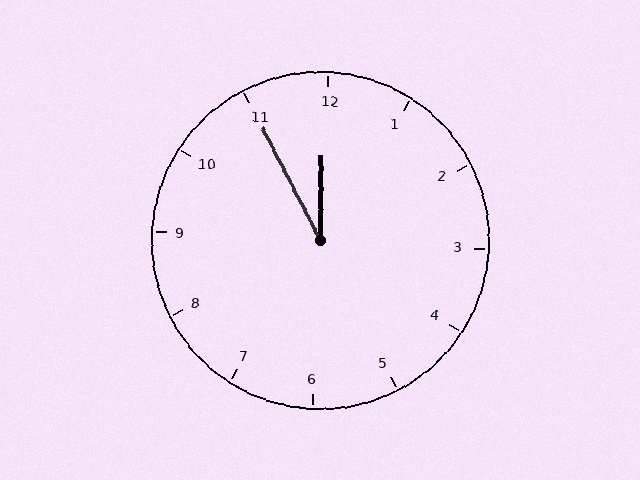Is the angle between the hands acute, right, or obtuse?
It is acute.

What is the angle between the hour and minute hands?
Approximately 28 degrees.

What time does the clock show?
11:55.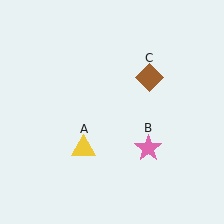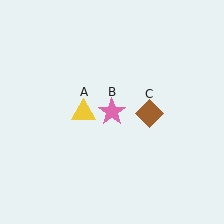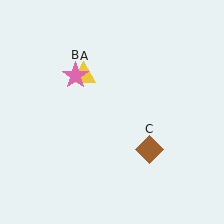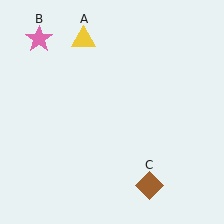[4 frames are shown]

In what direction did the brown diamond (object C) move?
The brown diamond (object C) moved down.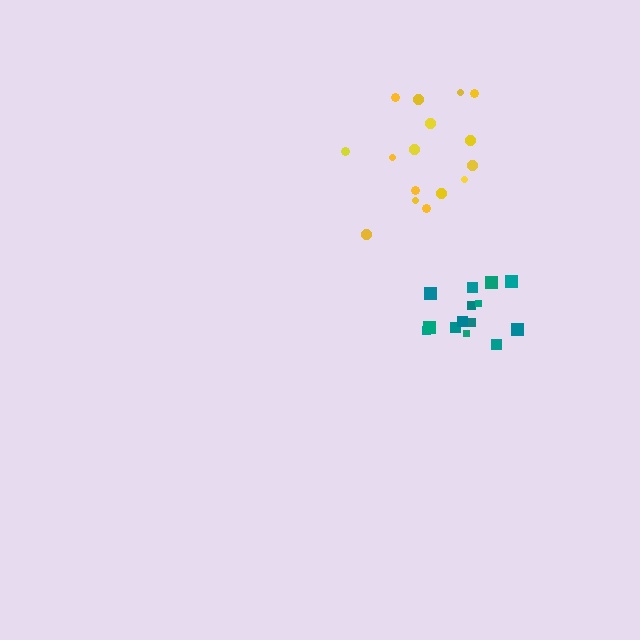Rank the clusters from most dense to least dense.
teal, yellow.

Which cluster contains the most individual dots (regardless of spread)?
Yellow (16).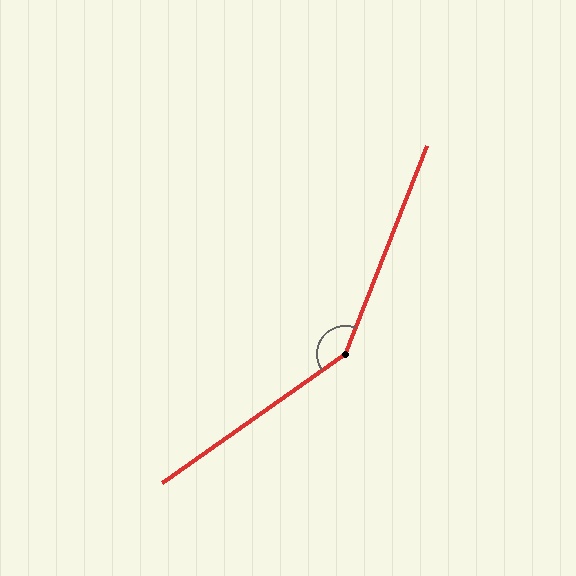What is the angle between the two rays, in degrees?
Approximately 147 degrees.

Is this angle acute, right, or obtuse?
It is obtuse.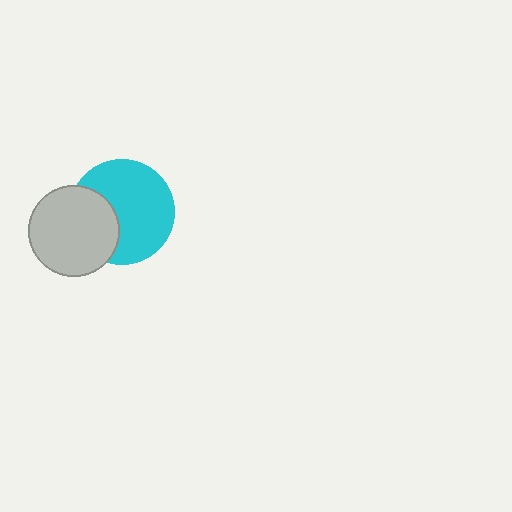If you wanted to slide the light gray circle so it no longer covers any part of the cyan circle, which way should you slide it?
Slide it left — that is the most direct way to separate the two shapes.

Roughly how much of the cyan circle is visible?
Most of it is visible (roughly 68%).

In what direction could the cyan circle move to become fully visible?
The cyan circle could move right. That would shift it out from behind the light gray circle entirely.